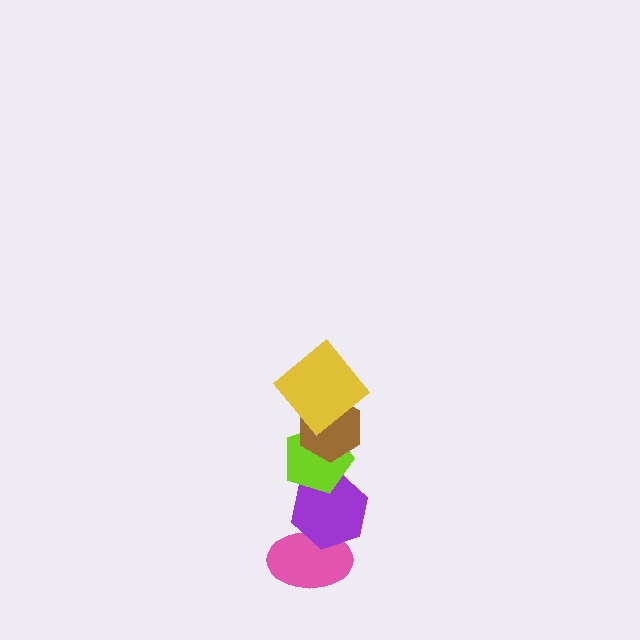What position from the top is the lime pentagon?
The lime pentagon is 3rd from the top.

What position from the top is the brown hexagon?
The brown hexagon is 2nd from the top.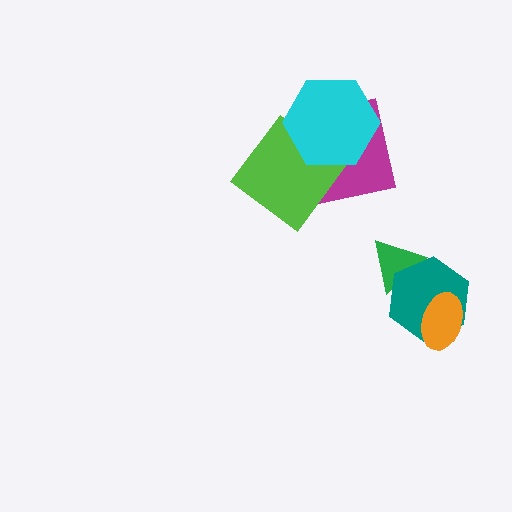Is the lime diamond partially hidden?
Yes, it is partially covered by another shape.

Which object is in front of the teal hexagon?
The orange ellipse is in front of the teal hexagon.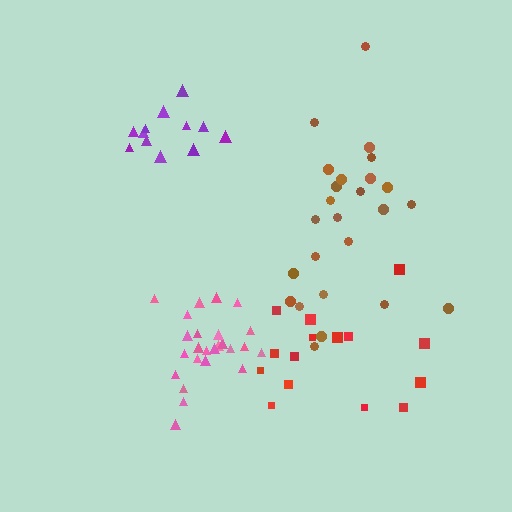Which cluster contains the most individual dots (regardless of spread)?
Pink (25).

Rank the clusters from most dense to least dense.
pink, purple, brown, red.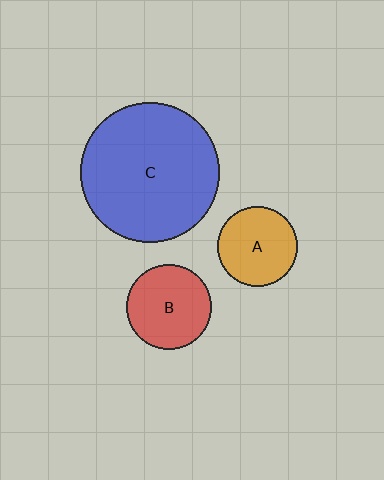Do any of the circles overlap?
No, none of the circles overlap.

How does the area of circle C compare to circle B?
Approximately 2.7 times.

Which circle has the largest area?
Circle C (blue).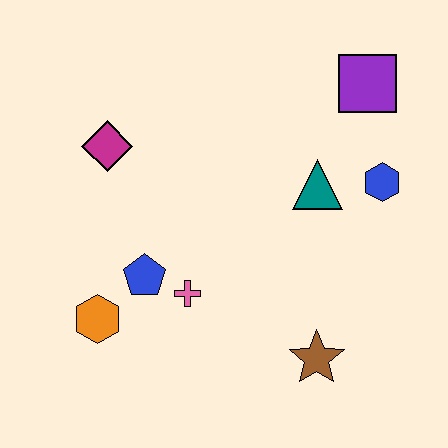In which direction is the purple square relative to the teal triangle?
The purple square is above the teal triangle.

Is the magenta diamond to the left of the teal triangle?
Yes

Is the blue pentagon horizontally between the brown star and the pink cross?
No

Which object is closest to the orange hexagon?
The blue pentagon is closest to the orange hexagon.